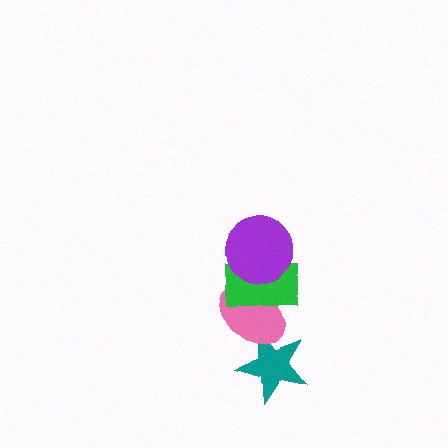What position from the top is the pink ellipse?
The pink ellipse is 3rd from the top.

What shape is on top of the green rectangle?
The purple circle is on top of the green rectangle.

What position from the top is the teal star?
The teal star is 4th from the top.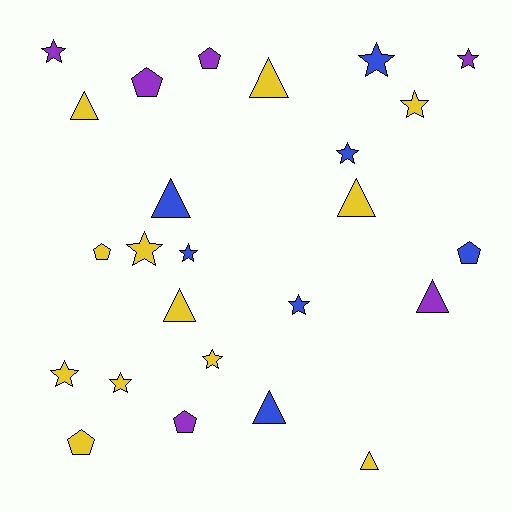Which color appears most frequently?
Yellow, with 12 objects.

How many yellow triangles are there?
There are 5 yellow triangles.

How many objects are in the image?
There are 25 objects.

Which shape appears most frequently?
Star, with 11 objects.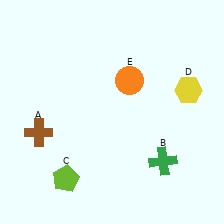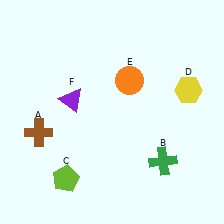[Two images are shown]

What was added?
A purple triangle (F) was added in Image 2.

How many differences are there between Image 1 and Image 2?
There is 1 difference between the two images.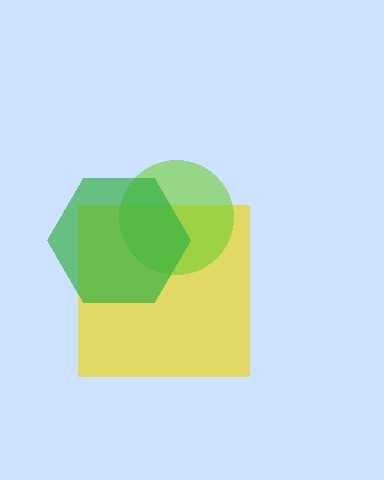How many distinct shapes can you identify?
There are 3 distinct shapes: a yellow square, a lime circle, a green hexagon.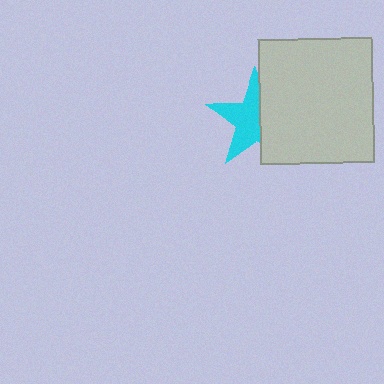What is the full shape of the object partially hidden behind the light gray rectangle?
The partially hidden object is a cyan star.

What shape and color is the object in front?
The object in front is a light gray rectangle.